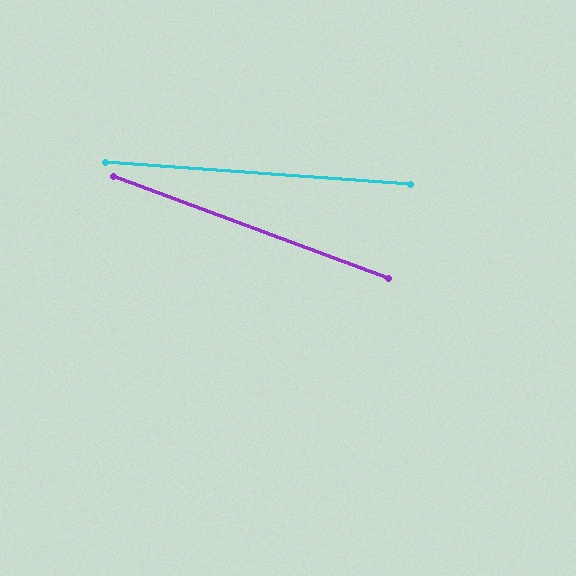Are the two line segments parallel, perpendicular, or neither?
Neither parallel nor perpendicular — they differ by about 16°.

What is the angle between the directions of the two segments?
Approximately 16 degrees.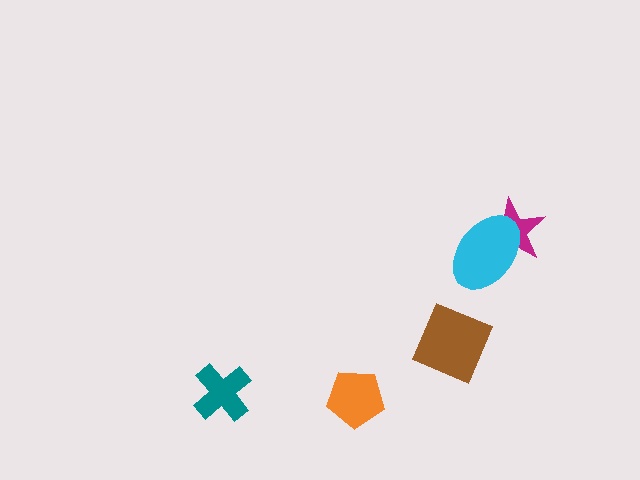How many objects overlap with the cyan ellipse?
1 object overlaps with the cyan ellipse.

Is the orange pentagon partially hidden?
No, no other shape covers it.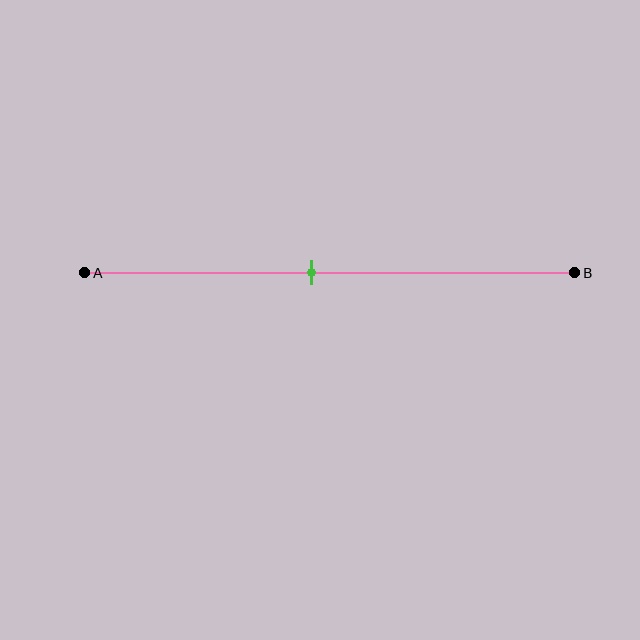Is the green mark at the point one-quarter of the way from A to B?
No, the mark is at about 45% from A, not at the 25% one-quarter point.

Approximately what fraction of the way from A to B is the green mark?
The green mark is approximately 45% of the way from A to B.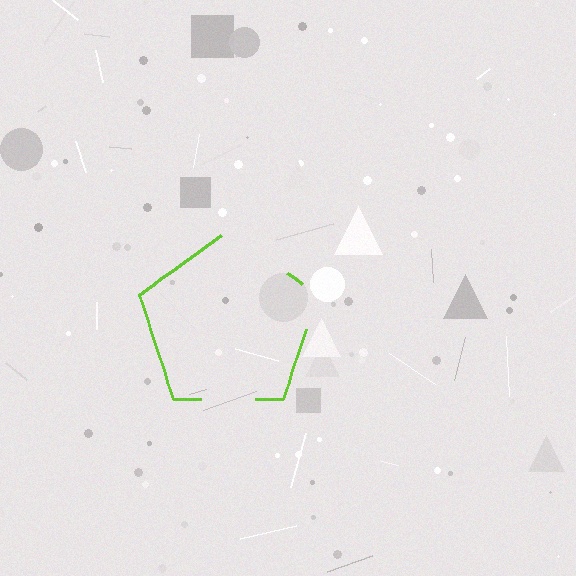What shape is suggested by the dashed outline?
The dashed outline suggests a pentagon.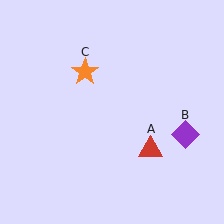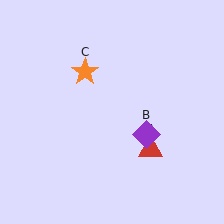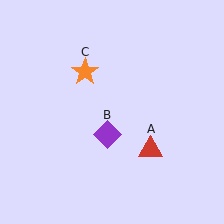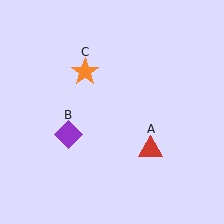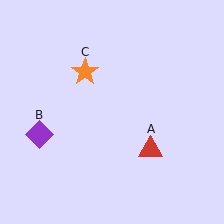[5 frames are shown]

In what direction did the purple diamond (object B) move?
The purple diamond (object B) moved left.